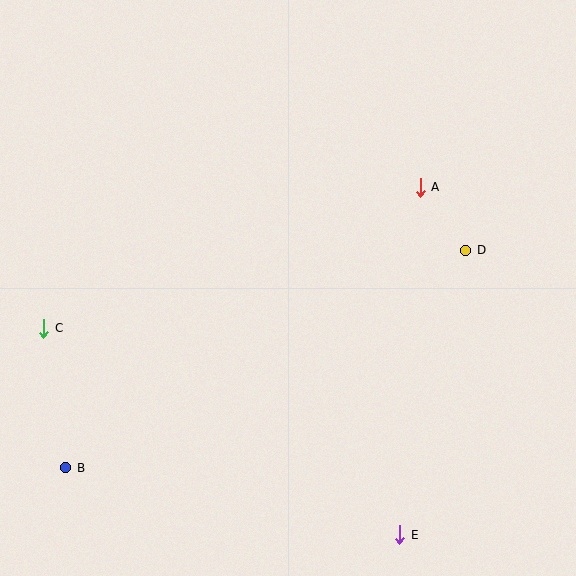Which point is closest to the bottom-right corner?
Point E is closest to the bottom-right corner.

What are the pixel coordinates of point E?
Point E is at (400, 535).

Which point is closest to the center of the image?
Point A at (420, 187) is closest to the center.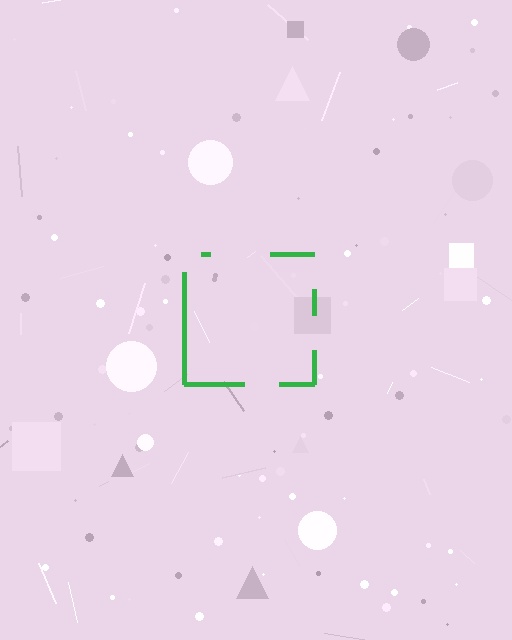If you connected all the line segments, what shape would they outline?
They would outline a square.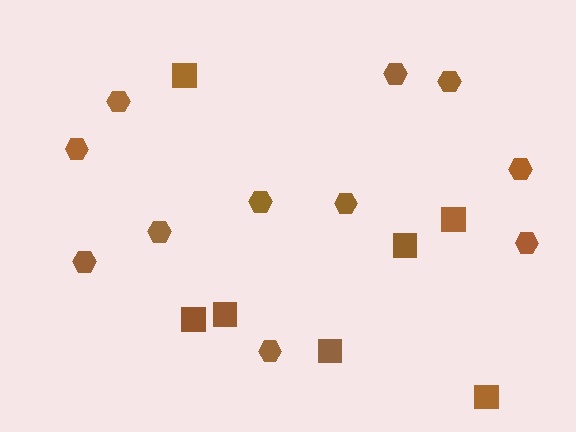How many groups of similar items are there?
There are 2 groups: one group of hexagons (11) and one group of squares (7).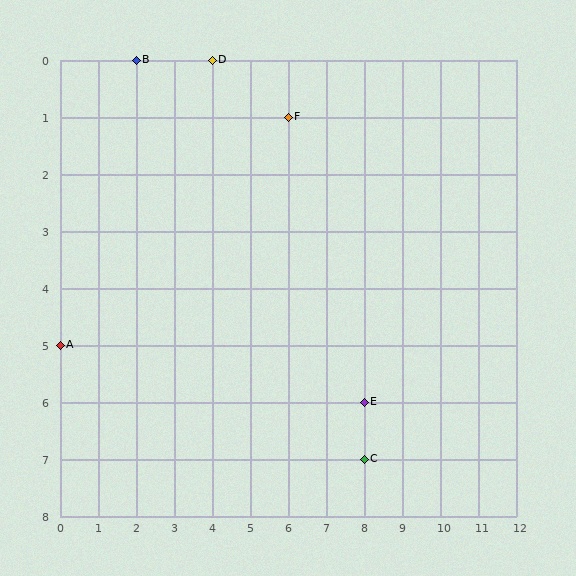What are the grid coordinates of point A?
Point A is at grid coordinates (0, 5).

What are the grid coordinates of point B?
Point B is at grid coordinates (2, 0).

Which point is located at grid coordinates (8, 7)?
Point C is at (8, 7).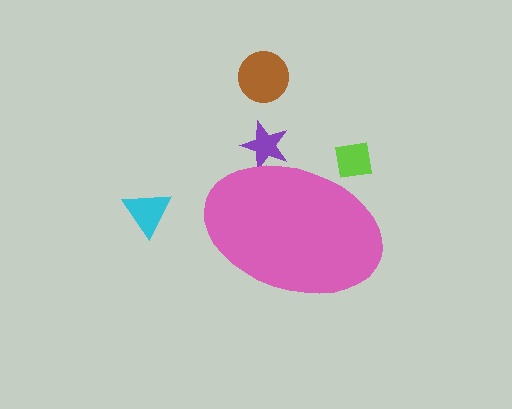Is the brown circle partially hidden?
No, the brown circle is fully visible.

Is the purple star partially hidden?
Yes, the purple star is partially hidden behind the pink ellipse.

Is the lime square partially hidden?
Yes, the lime square is partially hidden behind the pink ellipse.